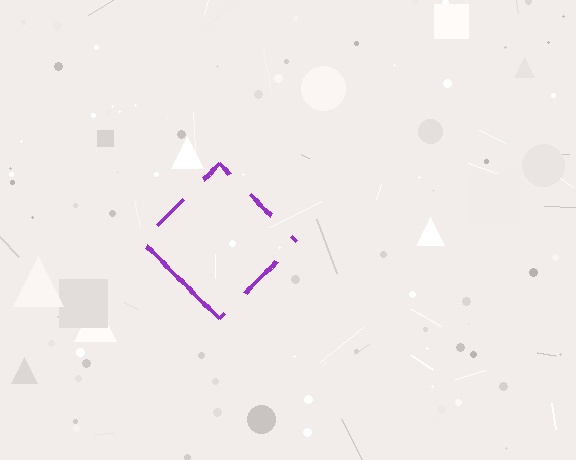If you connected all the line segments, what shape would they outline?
They would outline a diamond.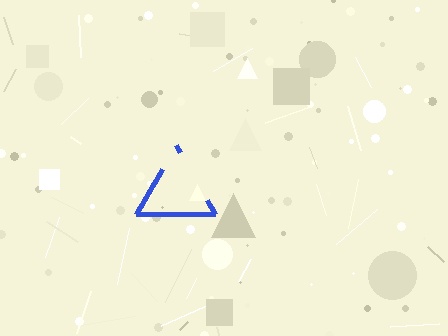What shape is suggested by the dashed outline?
The dashed outline suggests a triangle.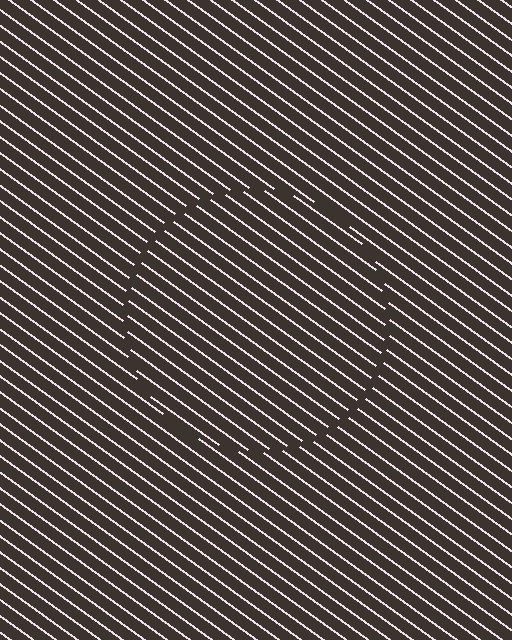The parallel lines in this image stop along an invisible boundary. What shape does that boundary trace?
An illusory circle. The interior of the shape contains the same grating, shifted by half a period — the contour is defined by the phase discontinuity where line-ends from the inner and outer gratings abut.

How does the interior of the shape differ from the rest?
The interior of the shape contains the same grating, shifted by half a period — the contour is defined by the phase discontinuity where line-ends from the inner and outer gratings abut.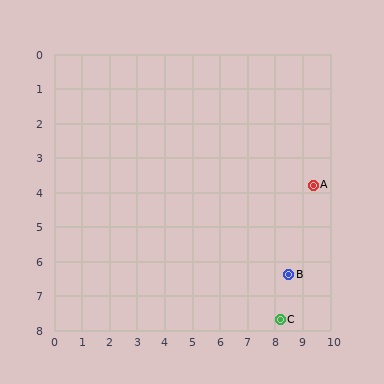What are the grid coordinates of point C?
Point C is at approximately (8.2, 7.7).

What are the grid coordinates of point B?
Point B is at approximately (8.5, 6.4).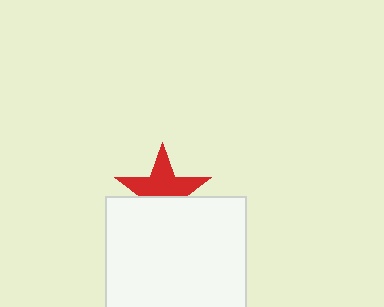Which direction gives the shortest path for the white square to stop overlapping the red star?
Moving down gives the shortest separation.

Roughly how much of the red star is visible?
About half of it is visible (roughly 58%).